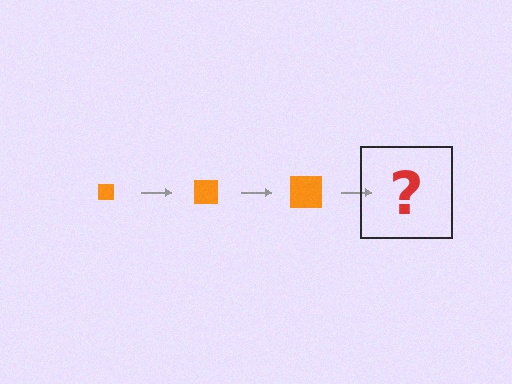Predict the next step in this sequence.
The next step is an orange square, larger than the previous one.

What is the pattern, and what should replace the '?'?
The pattern is that the square gets progressively larger each step. The '?' should be an orange square, larger than the previous one.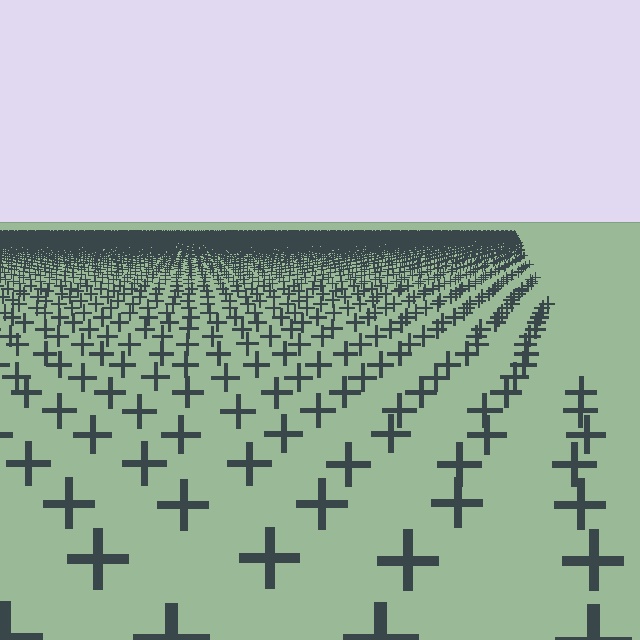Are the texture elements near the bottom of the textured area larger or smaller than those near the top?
Larger. Near the bottom, elements are closer to the viewer and appear at a bigger on-screen size.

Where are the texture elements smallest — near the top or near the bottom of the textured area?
Near the top.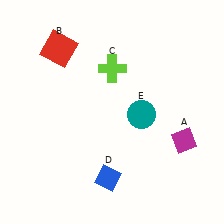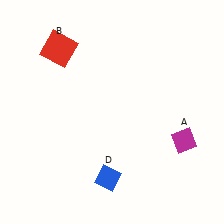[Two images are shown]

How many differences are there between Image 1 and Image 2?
There are 2 differences between the two images.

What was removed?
The teal circle (E), the lime cross (C) were removed in Image 2.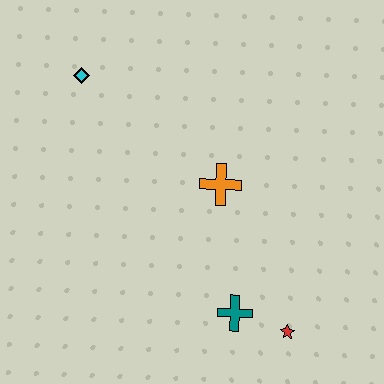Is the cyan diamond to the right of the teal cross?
No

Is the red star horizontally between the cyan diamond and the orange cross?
No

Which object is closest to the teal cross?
The red star is closest to the teal cross.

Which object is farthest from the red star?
The cyan diamond is farthest from the red star.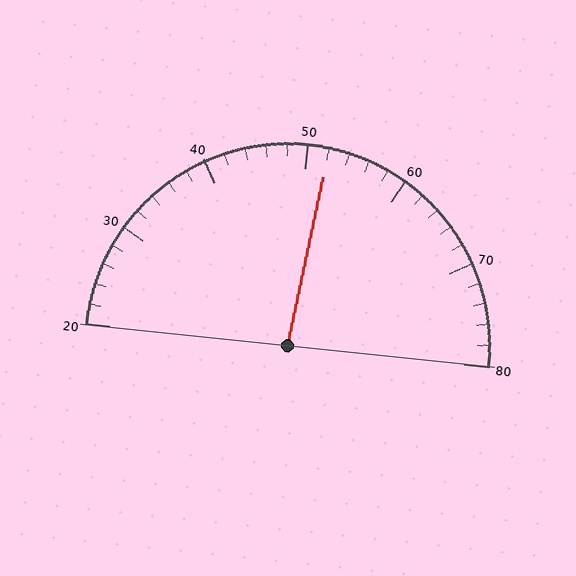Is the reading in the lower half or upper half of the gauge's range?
The reading is in the upper half of the range (20 to 80).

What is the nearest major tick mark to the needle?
The nearest major tick mark is 50.